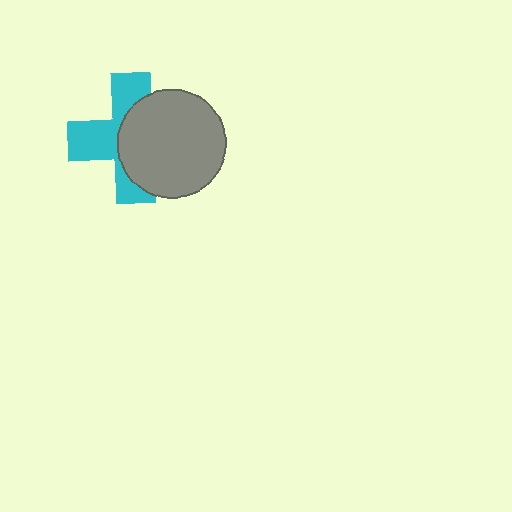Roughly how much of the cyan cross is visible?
About half of it is visible (roughly 47%).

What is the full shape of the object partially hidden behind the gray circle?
The partially hidden object is a cyan cross.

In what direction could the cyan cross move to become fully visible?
The cyan cross could move left. That would shift it out from behind the gray circle entirely.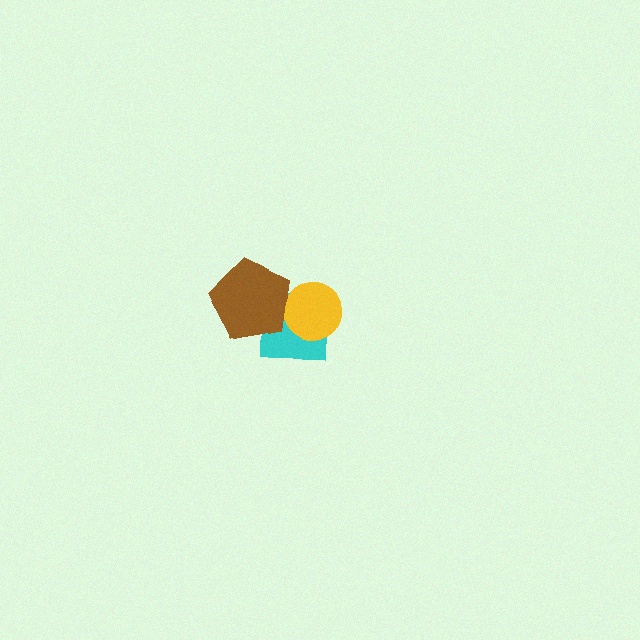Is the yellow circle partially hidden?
Yes, it is partially covered by another shape.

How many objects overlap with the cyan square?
2 objects overlap with the cyan square.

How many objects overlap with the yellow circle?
2 objects overlap with the yellow circle.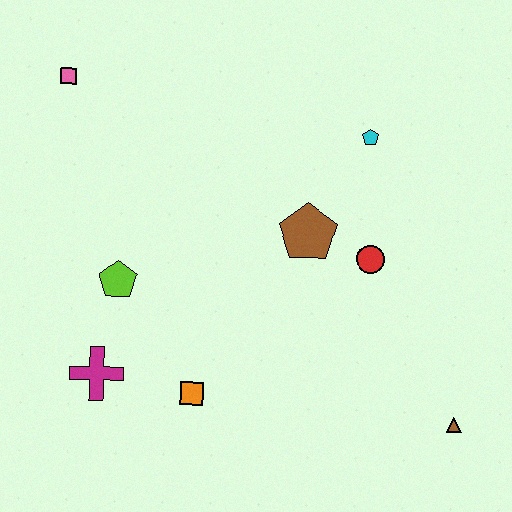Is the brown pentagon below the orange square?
No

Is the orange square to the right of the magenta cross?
Yes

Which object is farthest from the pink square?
The brown triangle is farthest from the pink square.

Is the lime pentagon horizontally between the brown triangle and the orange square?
No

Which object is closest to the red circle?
The brown pentagon is closest to the red circle.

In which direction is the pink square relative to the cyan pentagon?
The pink square is to the left of the cyan pentagon.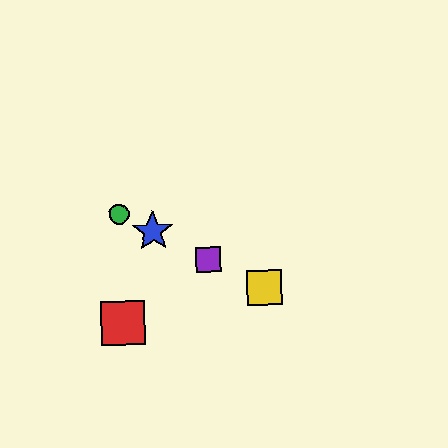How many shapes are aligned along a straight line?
4 shapes (the blue star, the green circle, the yellow square, the purple square) are aligned along a straight line.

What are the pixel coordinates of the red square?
The red square is at (123, 323).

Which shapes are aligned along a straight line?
The blue star, the green circle, the yellow square, the purple square are aligned along a straight line.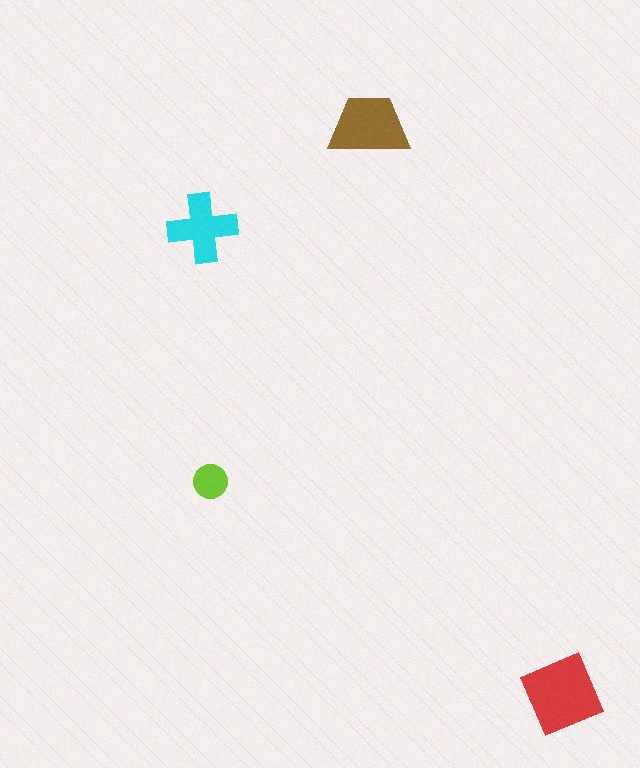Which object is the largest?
The red square.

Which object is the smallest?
The lime circle.